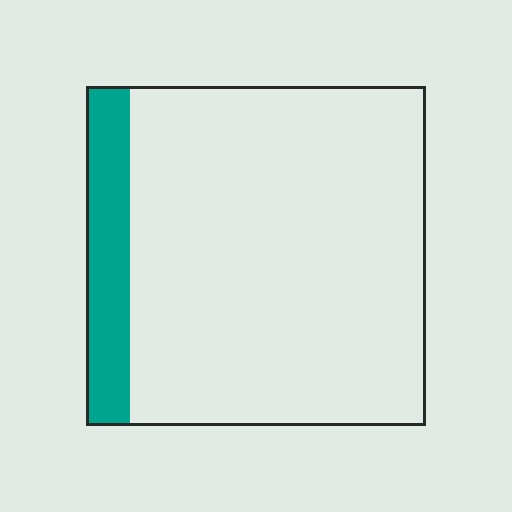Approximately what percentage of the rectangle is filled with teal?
Approximately 15%.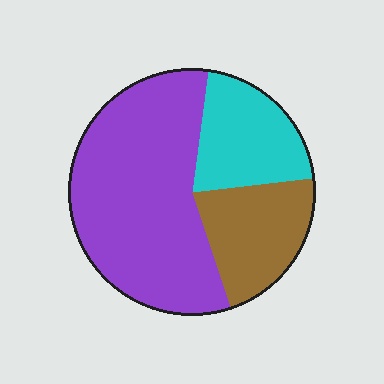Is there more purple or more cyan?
Purple.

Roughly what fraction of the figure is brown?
Brown covers around 20% of the figure.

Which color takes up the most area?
Purple, at roughly 55%.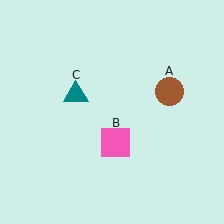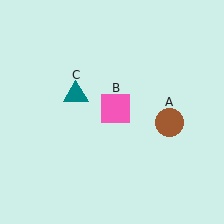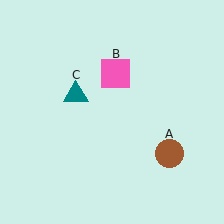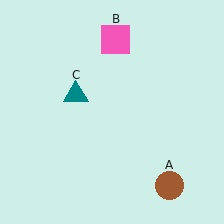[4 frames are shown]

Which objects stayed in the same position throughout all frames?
Teal triangle (object C) remained stationary.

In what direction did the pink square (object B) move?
The pink square (object B) moved up.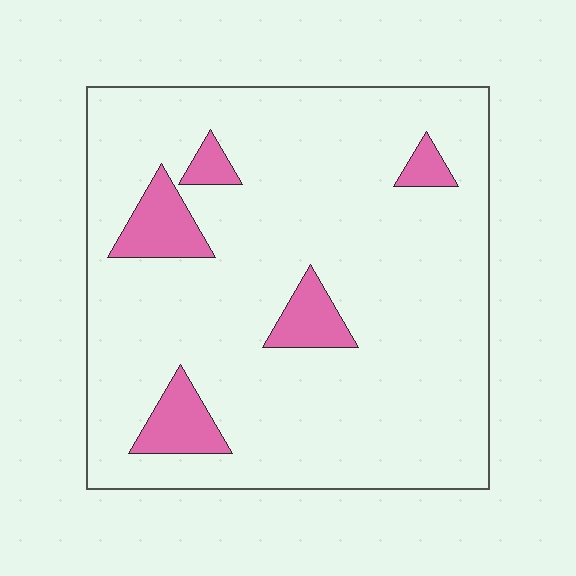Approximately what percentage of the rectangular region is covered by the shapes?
Approximately 10%.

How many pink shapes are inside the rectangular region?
5.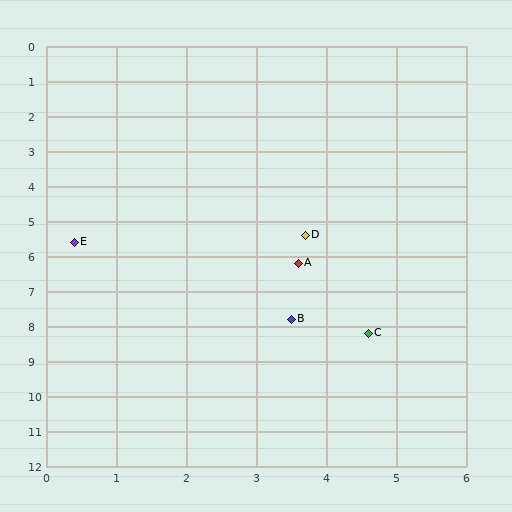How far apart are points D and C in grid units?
Points D and C are about 2.9 grid units apart.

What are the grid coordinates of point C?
Point C is at approximately (4.6, 8.2).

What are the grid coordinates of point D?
Point D is at approximately (3.7, 5.4).